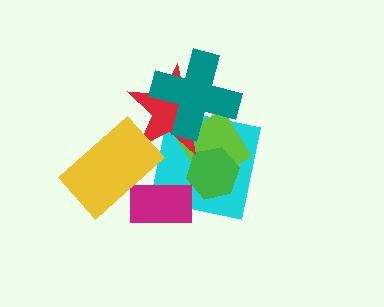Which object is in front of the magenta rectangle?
The yellow rectangle is in front of the magenta rectangle.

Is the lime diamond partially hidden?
Yes, it is partially covered by another shape.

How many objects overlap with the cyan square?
5 objects overlap with the cyan square.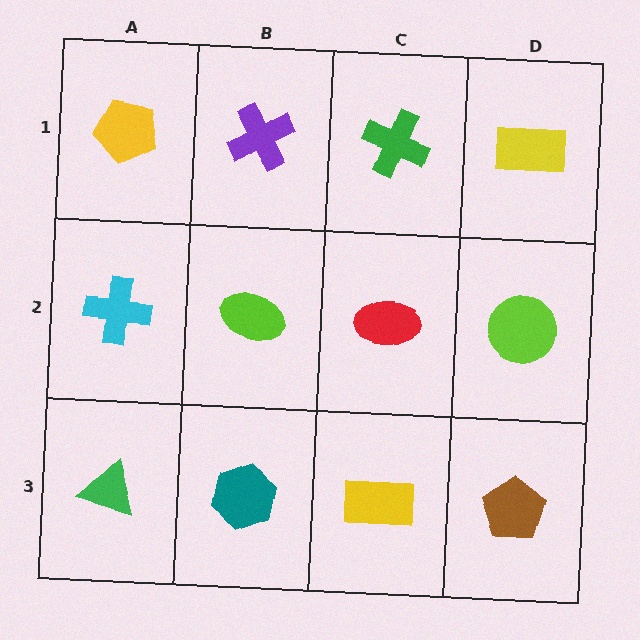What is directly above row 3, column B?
A lime ellipse.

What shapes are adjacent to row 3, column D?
A lime circle (row 2, column D), a yellow rectangle (row 3, column C).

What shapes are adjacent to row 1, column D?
A lime circle (row 2, column D), a green cross (row 1, column C).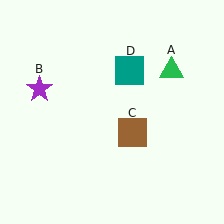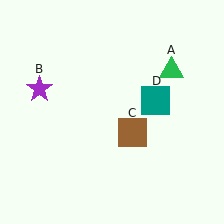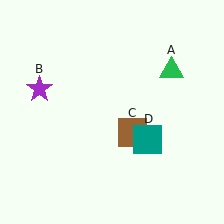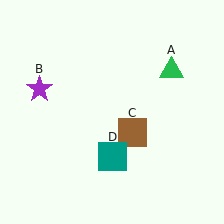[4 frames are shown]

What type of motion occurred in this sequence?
The teal square (object D) rotated clockwise around the center of the scene.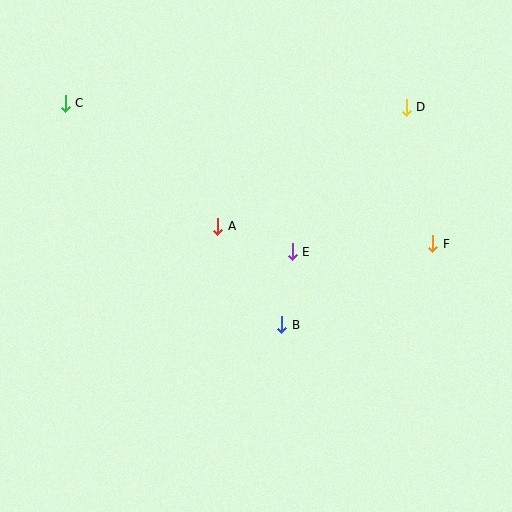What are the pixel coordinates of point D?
Point D is at (406, 107).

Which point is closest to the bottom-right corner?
Point F is closest to the bottom-right corner.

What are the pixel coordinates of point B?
Point B is at (282, 325).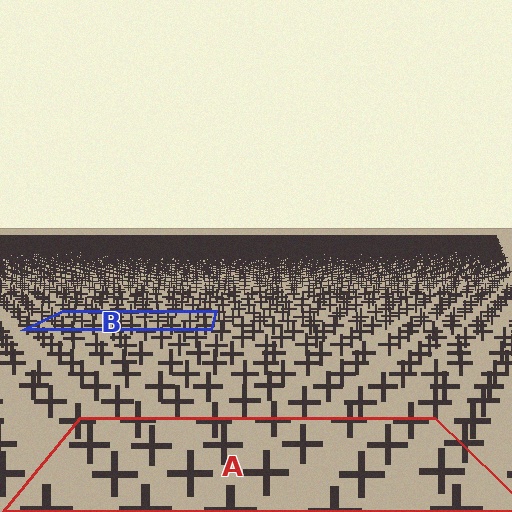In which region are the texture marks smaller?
The texture marks are smaller in region B, because it is farther away.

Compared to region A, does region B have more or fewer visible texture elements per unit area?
Region B has more texture elements per unit area — they are packed more densely because it is farther away.